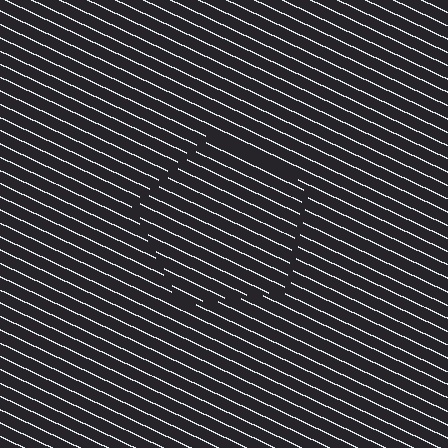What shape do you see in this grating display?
An illusory pentagon. The interior of the shape contains the same grating, shifted by half a period — the contour is defined by the phase discontinuity where line-ends from the inner and outer gratings abut.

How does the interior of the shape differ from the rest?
The interior of the shape contains the same grating, shifted by half a period — the contour is defined by the phase discontinuity where line-ends from the inner and outer gratings abut.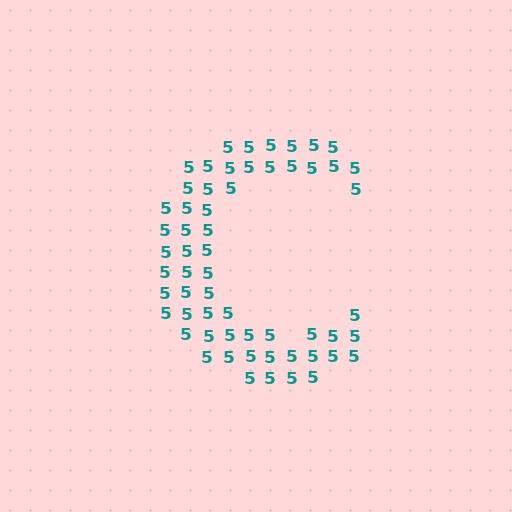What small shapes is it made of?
It is made of small digit 5's.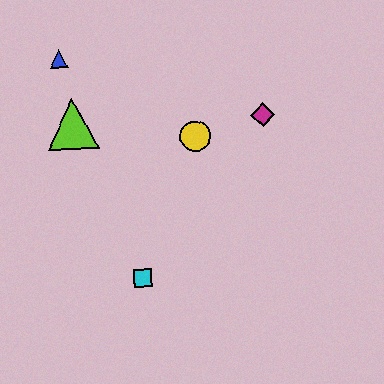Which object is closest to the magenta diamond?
The yellow circle is closest to the magenta diamond.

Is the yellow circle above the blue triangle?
No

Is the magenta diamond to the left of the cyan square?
No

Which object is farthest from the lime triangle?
The magenta diamond is farthest from the lime triangle.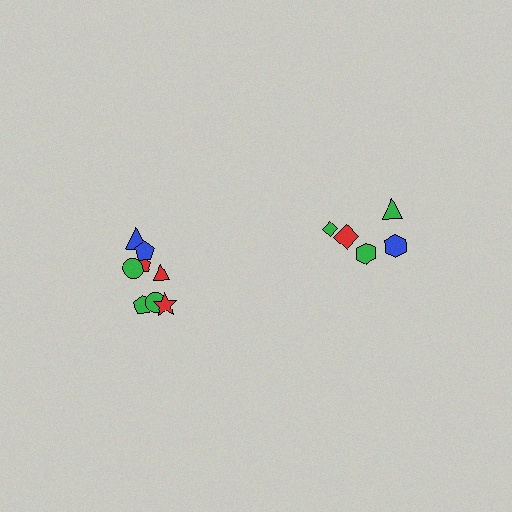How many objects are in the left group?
There are 8 objects.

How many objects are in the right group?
There are 6 objects.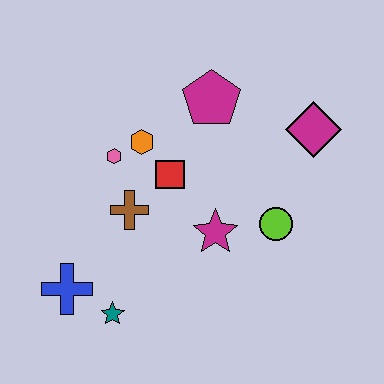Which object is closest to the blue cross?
The teal star is closest to the blue cross.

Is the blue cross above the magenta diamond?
No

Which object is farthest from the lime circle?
The blue cross is farthest from the lime circle.